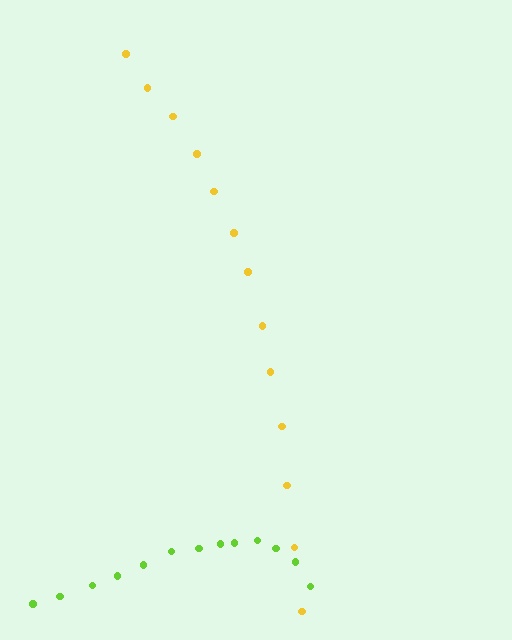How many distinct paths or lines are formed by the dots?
There are 2 distinct paths.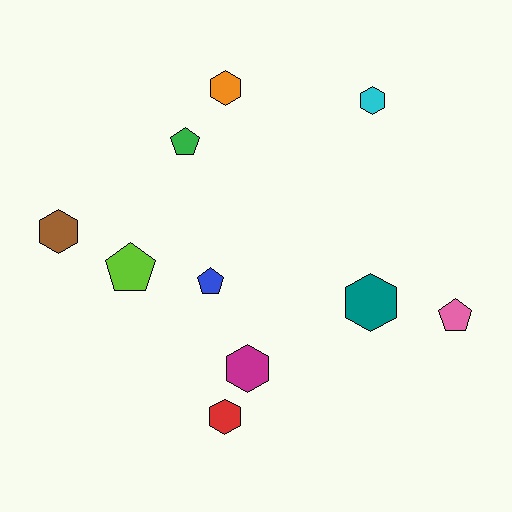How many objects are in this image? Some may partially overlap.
There are 10 objects.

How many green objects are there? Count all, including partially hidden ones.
There is 1 green object.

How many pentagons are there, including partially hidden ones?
There are 4 pentagons.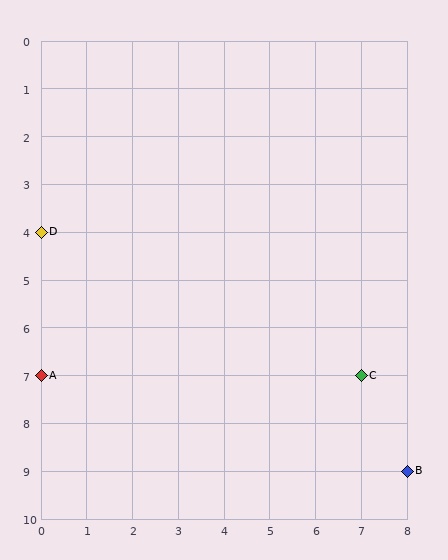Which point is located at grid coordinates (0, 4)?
Point D is at (0, 4).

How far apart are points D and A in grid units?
Points D and A are 3 rows apart.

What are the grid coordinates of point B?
Point B is at grid coordinates (8, 9).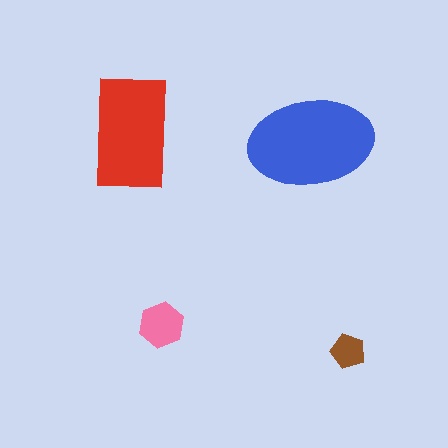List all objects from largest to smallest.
The blue ellipse, the red rectangle, the pink hexagon, the brown pentagon.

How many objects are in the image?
There are 4 objects in the image.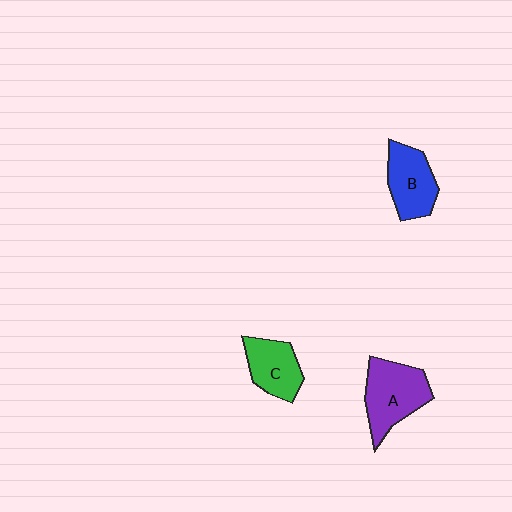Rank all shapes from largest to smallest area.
From largest to smallest: A (purple), B (blue), C (green).